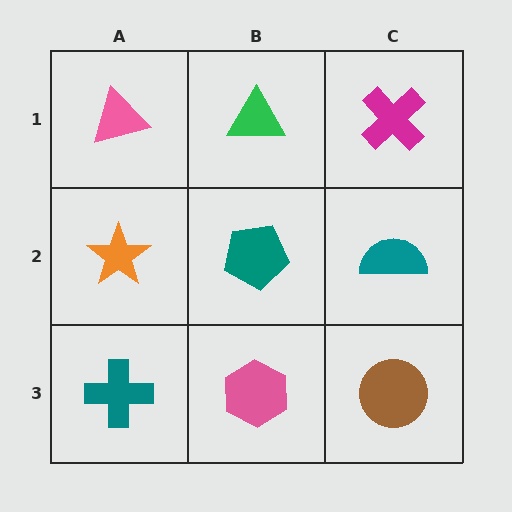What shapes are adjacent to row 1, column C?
A teal semicircle (row 2, column C), a green triangle (row 1, column B).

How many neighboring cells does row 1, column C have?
2.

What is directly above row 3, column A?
An orange star.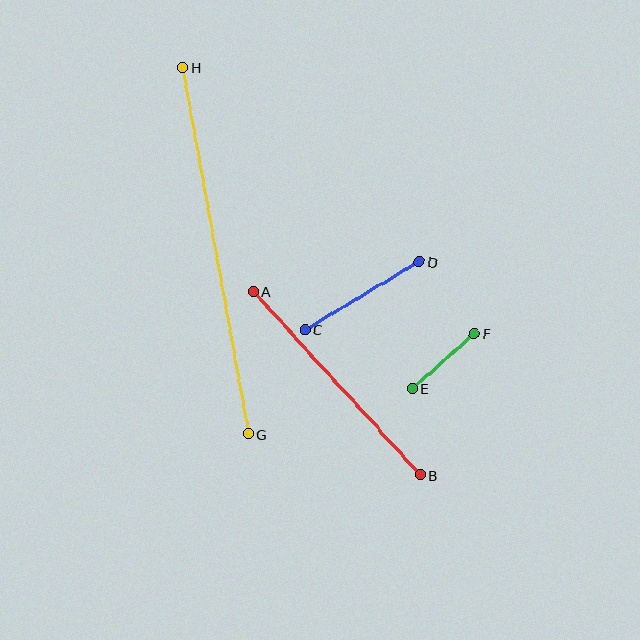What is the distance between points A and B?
The distance is approximately 248 pixels.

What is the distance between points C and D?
The distance is approximately 133 pixels.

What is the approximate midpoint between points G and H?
The midpoint is at approximately (216, 251) pixels.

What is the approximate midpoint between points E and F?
The midpoint is at approximately (443, 361) pixels.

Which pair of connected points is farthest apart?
Points G and H are farthest apart.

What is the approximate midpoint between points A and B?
The midpoint is at approximately (337, 383) pixels.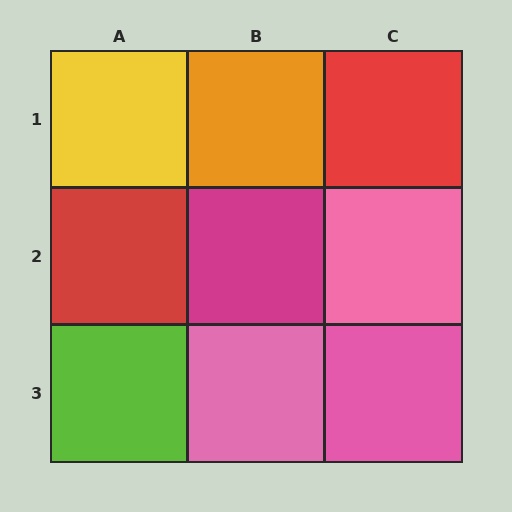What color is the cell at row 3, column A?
Lime.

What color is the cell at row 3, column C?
Pink.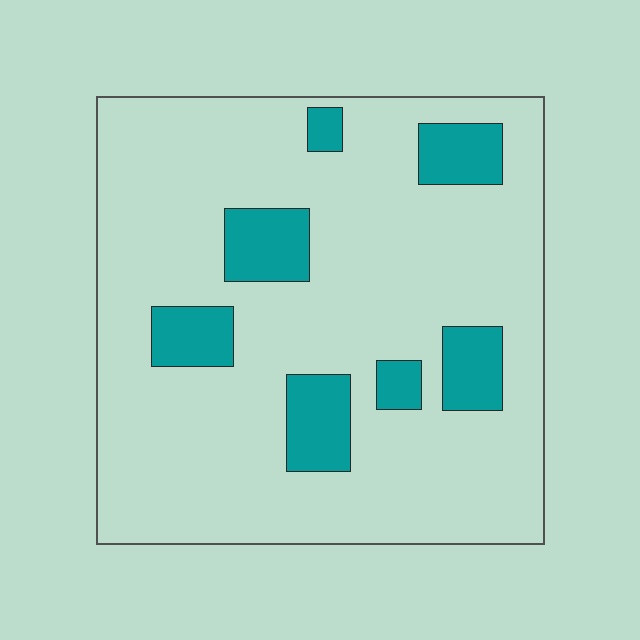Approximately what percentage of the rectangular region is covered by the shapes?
Approximately 15%.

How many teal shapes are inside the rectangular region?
7.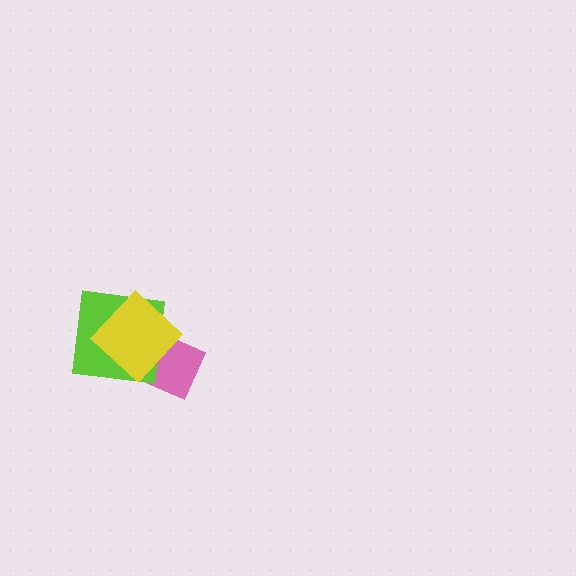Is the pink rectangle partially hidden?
Yes, it is partially covered by another shape.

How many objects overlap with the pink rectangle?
2 objects overlap with the pink rectangle.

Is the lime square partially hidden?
Yes, it is partially covered by another shape.